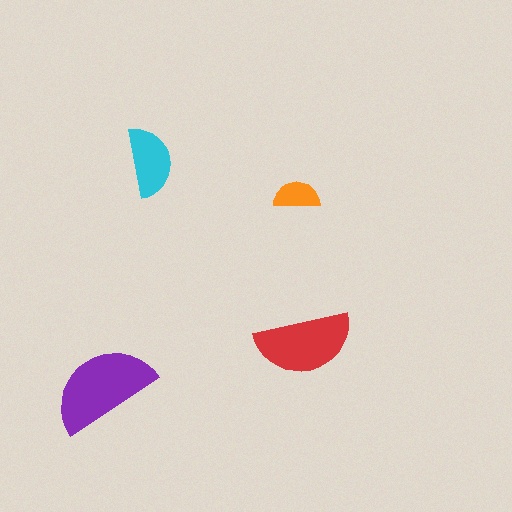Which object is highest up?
The cyan semicircle is topmost.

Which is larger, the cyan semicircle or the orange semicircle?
The cyan one.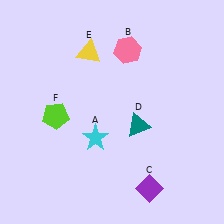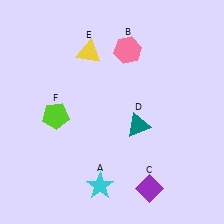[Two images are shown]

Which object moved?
The cyan star (A) moved down.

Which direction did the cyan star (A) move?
The cyan star (A) moved down.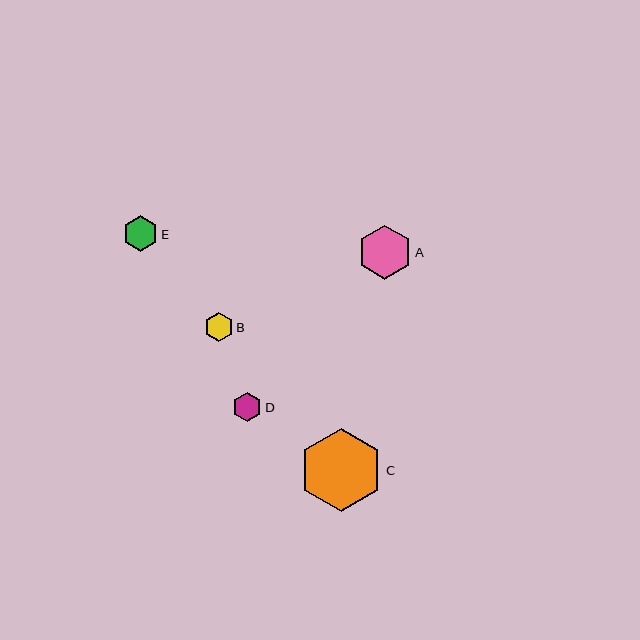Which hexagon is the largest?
Hexagon C is the largest with a size of approximately 83 pixels.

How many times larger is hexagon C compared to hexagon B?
Hexagon C is approximately 2.9 times the size of hexagon B.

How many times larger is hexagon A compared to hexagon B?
Hexagon A is approximately 1.9 times the size of hexagon B.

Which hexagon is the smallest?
Hexagon B is the smallest with a size of approximately 29 pixels.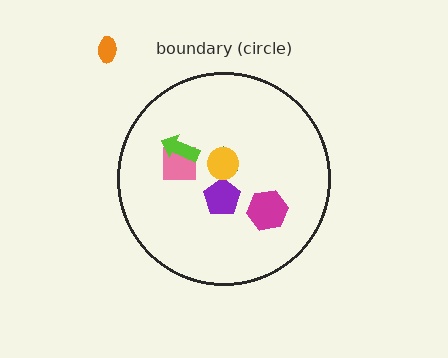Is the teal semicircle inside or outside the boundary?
Inside.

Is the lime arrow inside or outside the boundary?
Inside.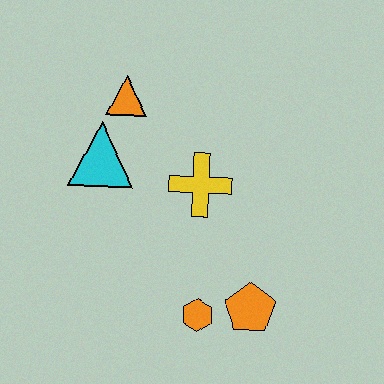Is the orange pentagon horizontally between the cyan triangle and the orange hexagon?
No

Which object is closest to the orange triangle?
The cyan triangle is closest to the orange triangle.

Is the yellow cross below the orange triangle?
Yes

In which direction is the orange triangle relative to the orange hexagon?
The orange triangle is above the orange hexagon.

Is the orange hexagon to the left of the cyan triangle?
No